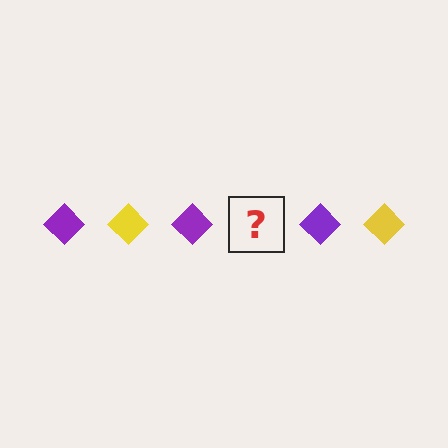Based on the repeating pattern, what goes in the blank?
The blank should be a yellow diamond.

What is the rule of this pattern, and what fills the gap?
The rule is that the pattern cycles through purple, yellow diamonds. The gap should be filled with a yellow diamond.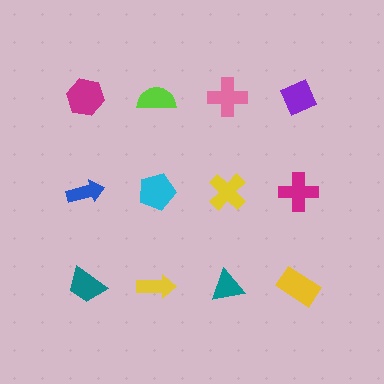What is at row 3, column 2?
A yellow arrow.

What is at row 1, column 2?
A lime semicircle.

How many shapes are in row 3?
4 shapes.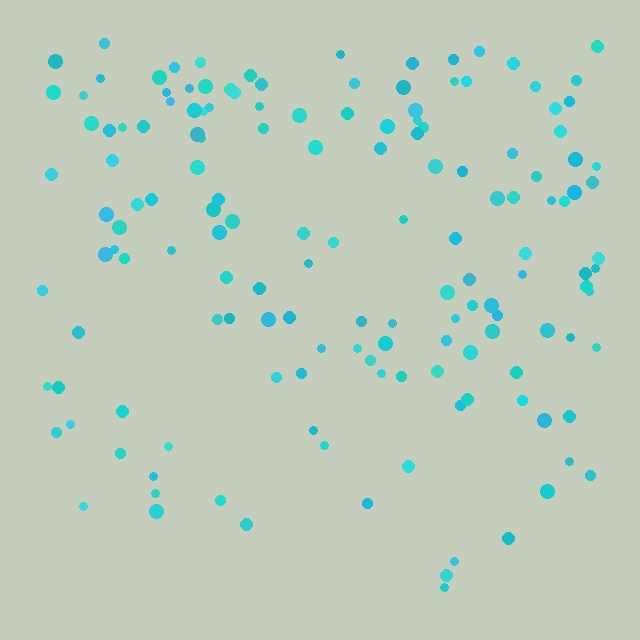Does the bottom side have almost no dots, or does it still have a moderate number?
Still a moderate number, just noticeably fewer than the top.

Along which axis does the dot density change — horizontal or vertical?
Vertical.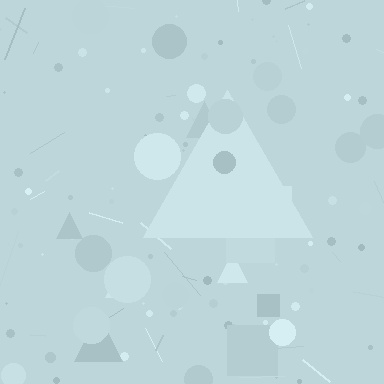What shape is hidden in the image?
A triangle is hidden in the image.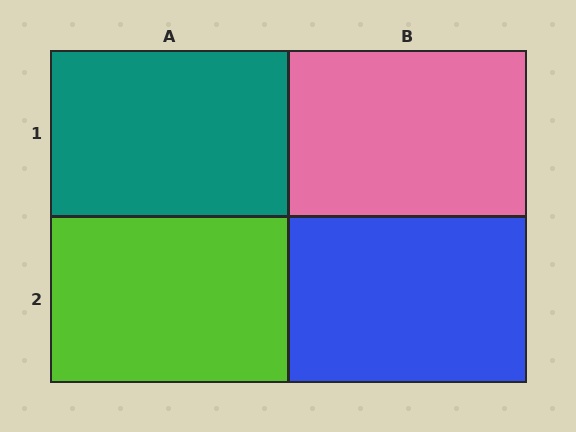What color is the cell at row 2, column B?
Blue.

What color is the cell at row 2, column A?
Lime.